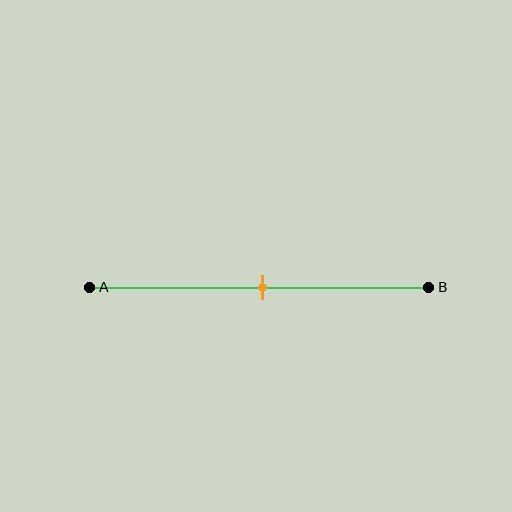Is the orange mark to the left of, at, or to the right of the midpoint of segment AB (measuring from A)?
The orange mark is approximately at the midpoint of segment AB.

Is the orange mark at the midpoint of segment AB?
Yes, the mark is approximately at the midpoint.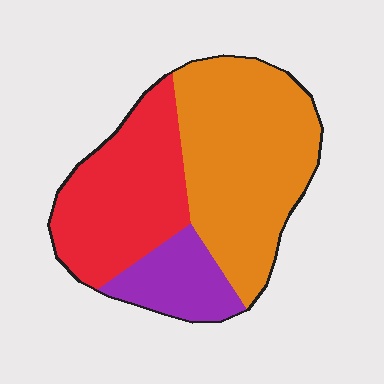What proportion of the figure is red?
Red covers 35% of the figure.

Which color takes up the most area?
Orange, at roughly 50%.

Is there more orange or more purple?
Orange.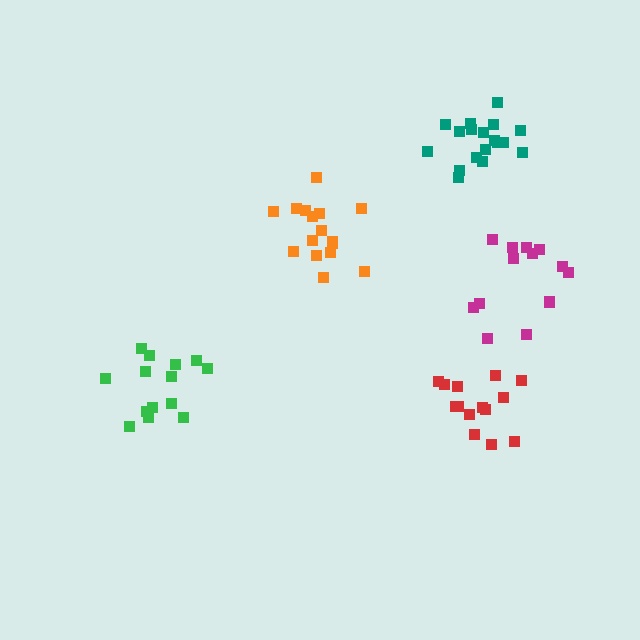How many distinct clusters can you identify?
There are 5 distinct clusters.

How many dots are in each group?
Group 1: 14 dots, Group 2: 16 dots, Group 3: 14 dots, Group 4: 14 dots, Group 5: 18 dots (76 total).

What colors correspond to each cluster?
The clusters are colored: green, orange, red, magenta, teal.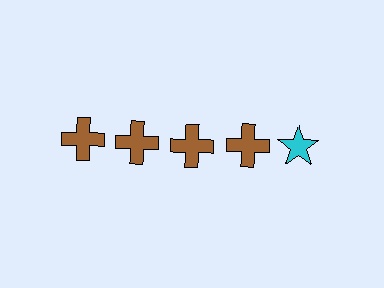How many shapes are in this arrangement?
There are 5 shapes arranged in a grid pattern.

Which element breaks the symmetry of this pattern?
The cyan star in the top row, rightmost column breaks the symmetry. All other shapes are brown crosses.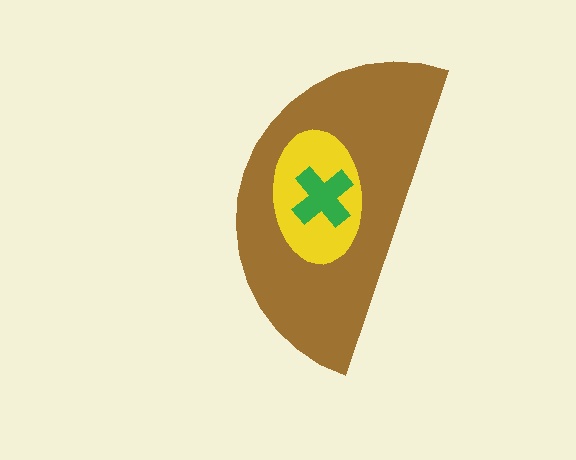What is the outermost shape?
The brown semicircle.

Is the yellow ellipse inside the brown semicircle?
Yes.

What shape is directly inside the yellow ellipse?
The green cross.